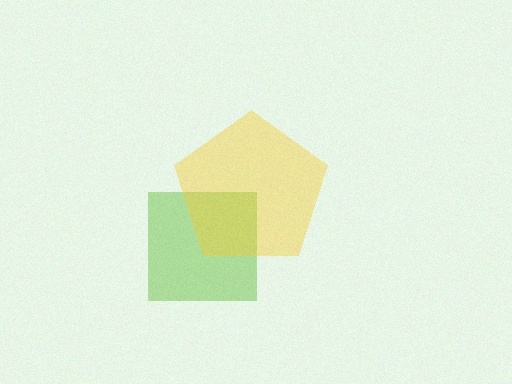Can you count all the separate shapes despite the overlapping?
Yes, there are 2 separate shapes.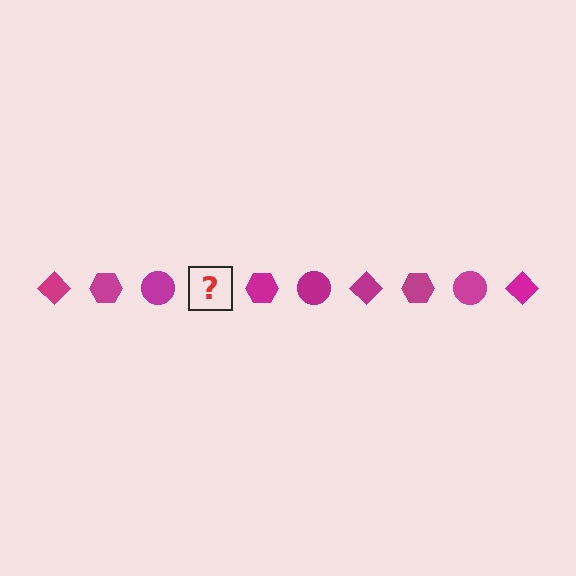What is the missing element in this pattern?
The missing element is a magenta diamond.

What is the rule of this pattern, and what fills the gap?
The rule is that the pattern cycles through diamond, hexagon, circle shapes in magenta. The gap should be filled with a magenta diamond.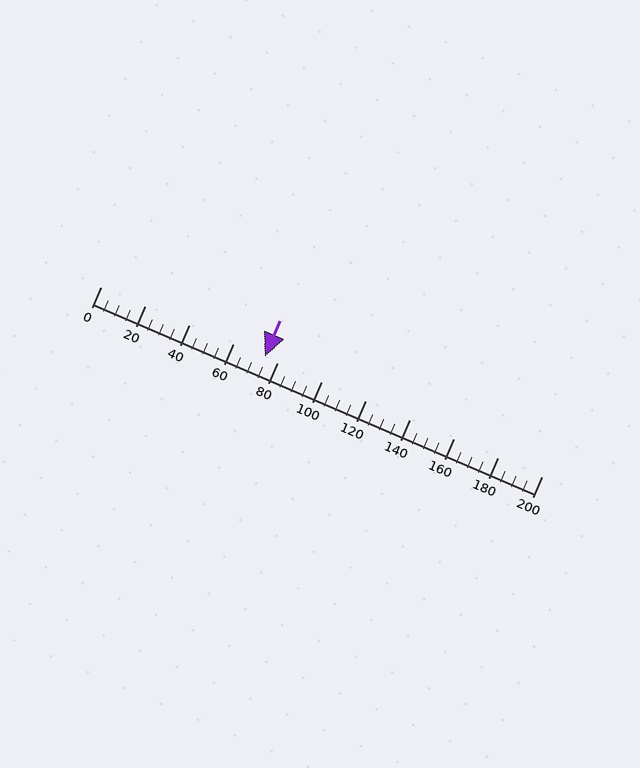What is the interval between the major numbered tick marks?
The major tick marks are spaced 20 units apart.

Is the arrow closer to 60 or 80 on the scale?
The arrow is closer to 80.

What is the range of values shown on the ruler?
The ruler shows values from 0 to 200.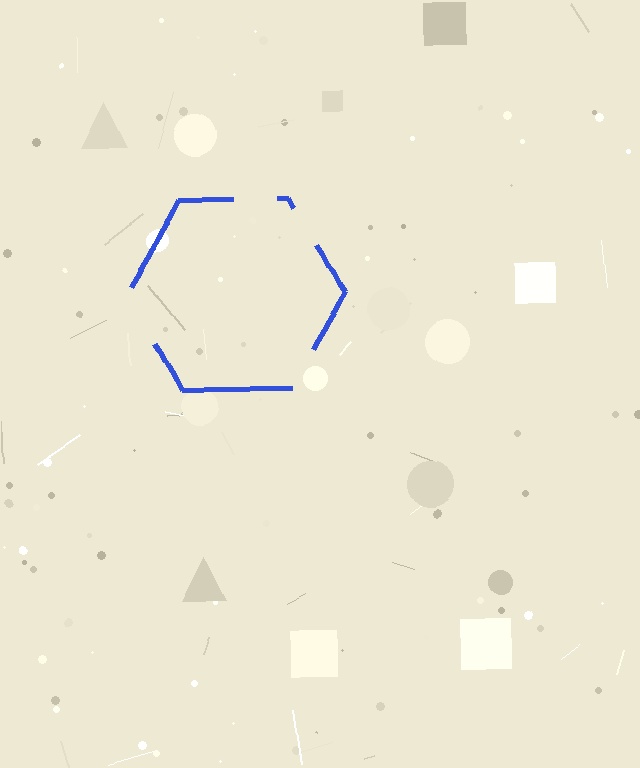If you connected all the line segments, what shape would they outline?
They would outline a hexagon.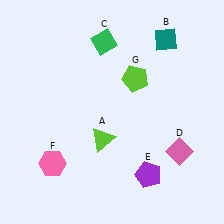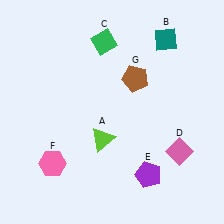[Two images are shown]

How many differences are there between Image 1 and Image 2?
There is 1 difference between the two images.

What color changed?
The pentagon (G) changed from lime in Image 1 to brown in Image 2.